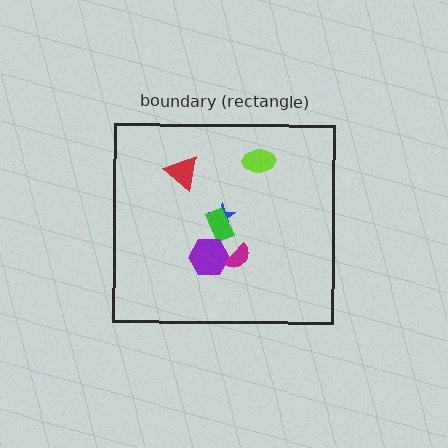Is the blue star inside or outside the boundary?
Inside.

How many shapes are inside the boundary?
6 inside, 0 outside.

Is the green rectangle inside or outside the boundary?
Inside.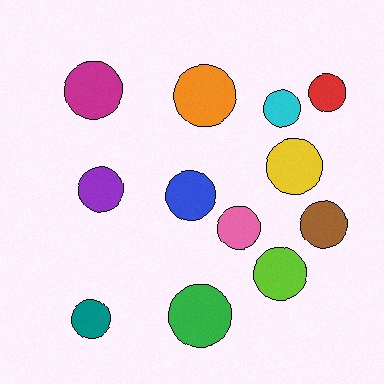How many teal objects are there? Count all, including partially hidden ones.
There is 1 teal object.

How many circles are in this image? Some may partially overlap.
There are 12 circles.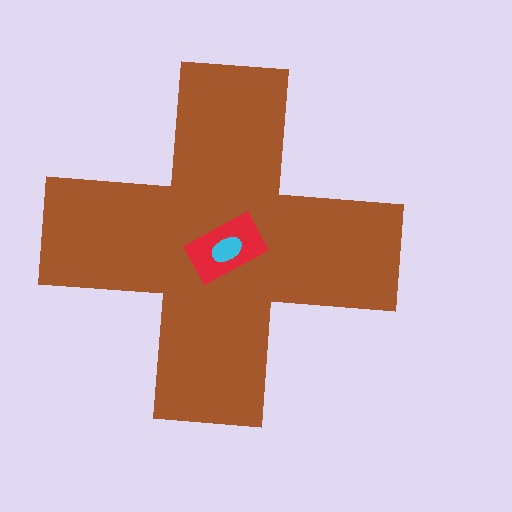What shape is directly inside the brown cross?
The red rectangle.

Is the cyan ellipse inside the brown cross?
Yes.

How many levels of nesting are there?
3.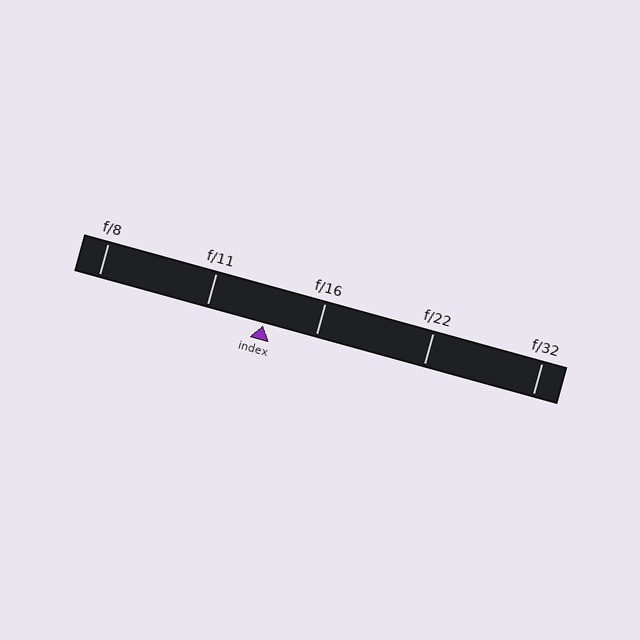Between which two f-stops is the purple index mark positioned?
The index mark is between f/11 and f/16.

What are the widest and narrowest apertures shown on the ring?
The widest aperture shown is f/8 and the narrowest is f/32.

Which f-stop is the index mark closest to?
The index mark is closest to f/16.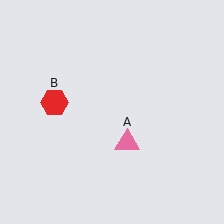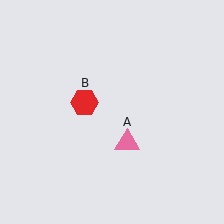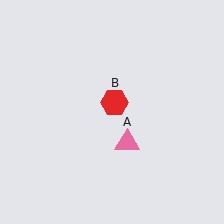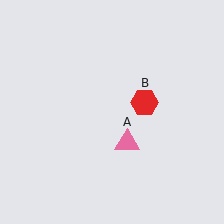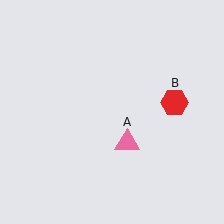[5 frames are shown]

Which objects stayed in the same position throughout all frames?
Pink triangle (object A) remained stationary.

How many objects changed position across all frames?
1 object changed position: red hexagon (object B).